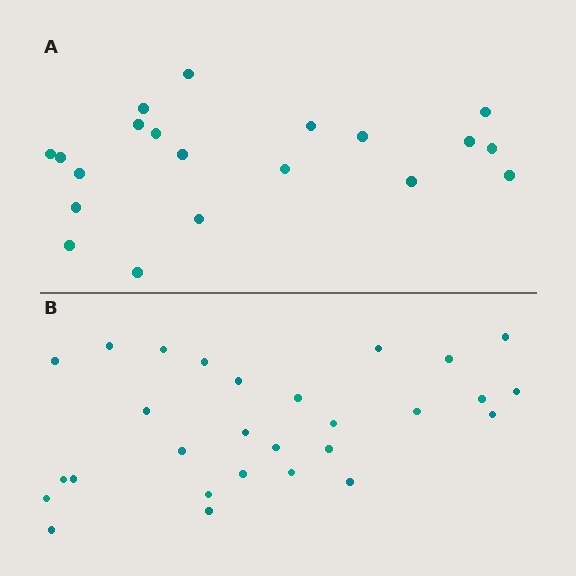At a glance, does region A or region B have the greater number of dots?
Region B (the bottom region) has more dots.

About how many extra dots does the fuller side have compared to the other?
Region B has roughly 8 or so more dots than region A.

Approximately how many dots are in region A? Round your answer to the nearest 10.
About 20 dots.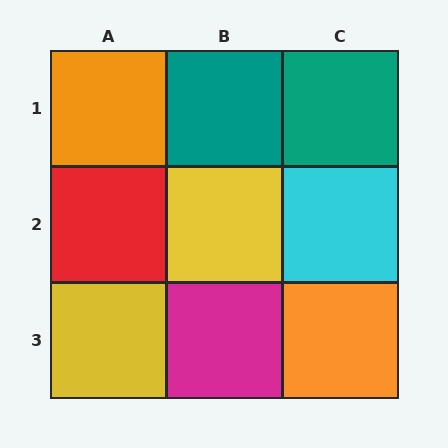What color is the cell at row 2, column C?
Cyan.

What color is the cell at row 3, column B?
Magenta.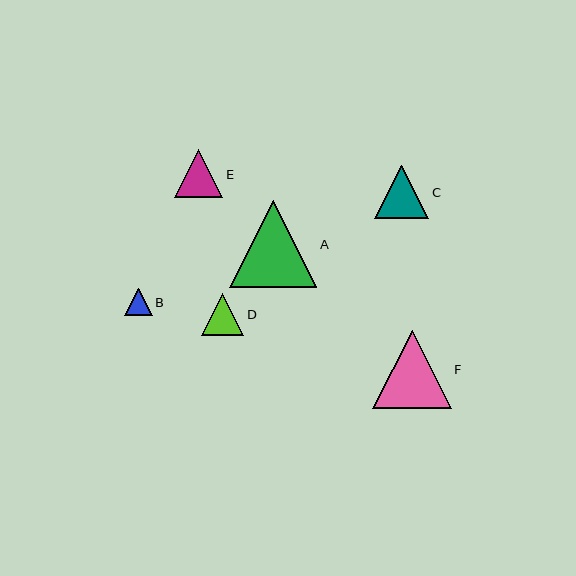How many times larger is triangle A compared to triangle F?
Triangle A is approximately 1.1 times the size of triangle F.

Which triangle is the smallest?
Triangle B is the smallest with a size of approximately 27 pixels.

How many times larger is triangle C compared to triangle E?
Triangle C is approximately 1.1 times the size of triangle E.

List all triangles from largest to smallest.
From largest to smallest: A, F, C, E, D, B.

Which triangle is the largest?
Triangle A is the largest with a size of approximately 87 pixels.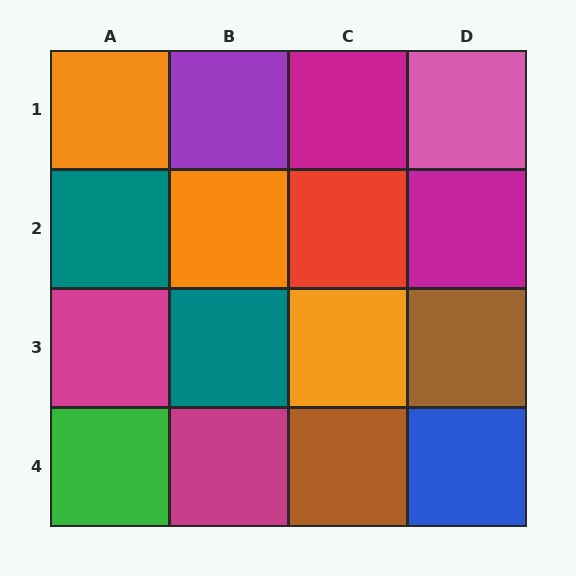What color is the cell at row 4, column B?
Magenta.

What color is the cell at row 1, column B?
Purple.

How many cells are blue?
1 cell is blue.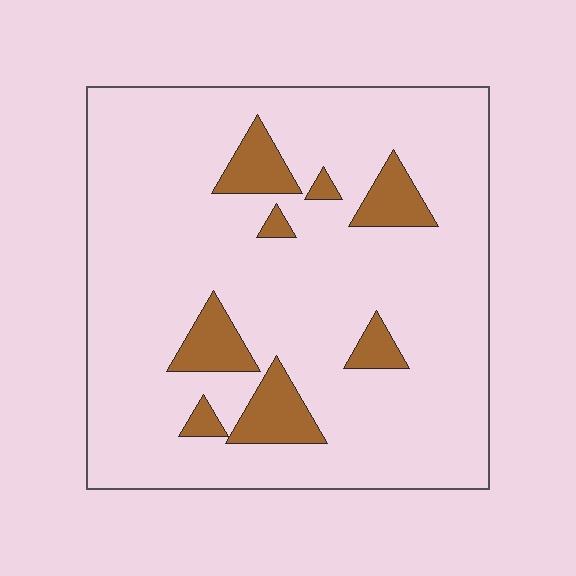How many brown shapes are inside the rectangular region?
8.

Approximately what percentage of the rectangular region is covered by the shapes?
Approximately 15%.